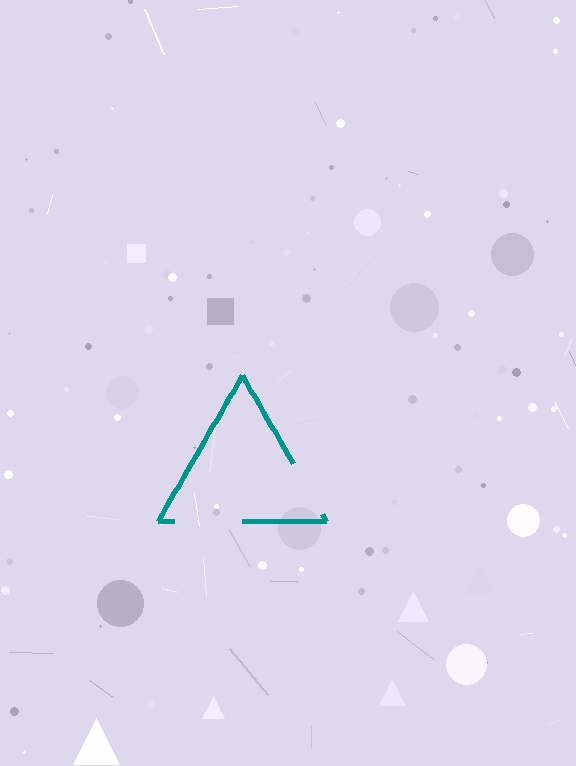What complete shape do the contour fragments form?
The contour fragments form a triangle.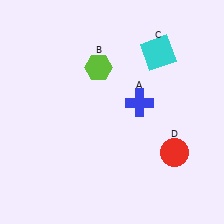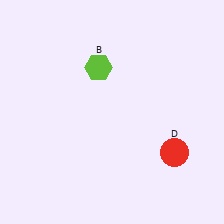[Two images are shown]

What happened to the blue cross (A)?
The blue cross (A) was removed in Image 2. It was in the top-right area of Image 1.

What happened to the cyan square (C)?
The cyan square (C) was removed in Image 2. It was in the top-right area of Image 1.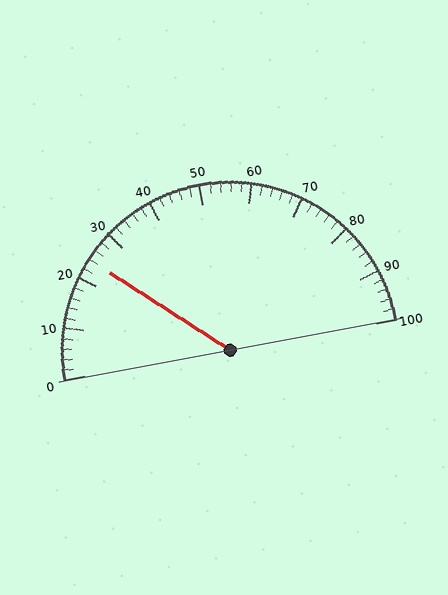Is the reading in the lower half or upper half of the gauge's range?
The reading is in the lower half of the range (0 to 100).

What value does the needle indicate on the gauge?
The needle indicates approximately 24.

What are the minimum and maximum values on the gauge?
The gauge ranges from 0 to 100.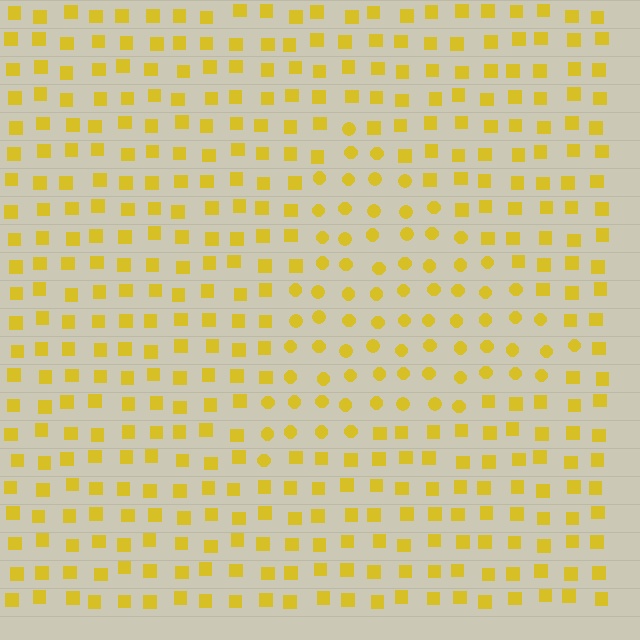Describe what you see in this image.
The image is filled with small yellow elements arranged in a uniform grid. A triangle-shaped region contains circles, while the surrounding area contains squares. The boundary is defined purely by the change in element shape.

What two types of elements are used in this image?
The image uses circles inside the triangle region and squares outside it.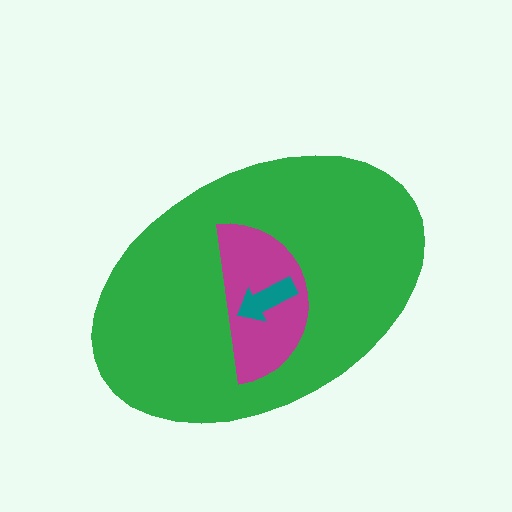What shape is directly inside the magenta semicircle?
The teal arrow.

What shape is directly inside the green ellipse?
The magenta semicircle.